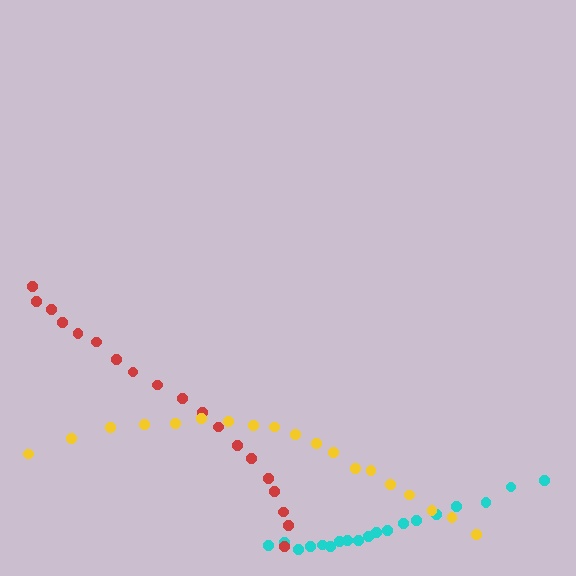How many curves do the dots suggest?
There are 3 distinct paths.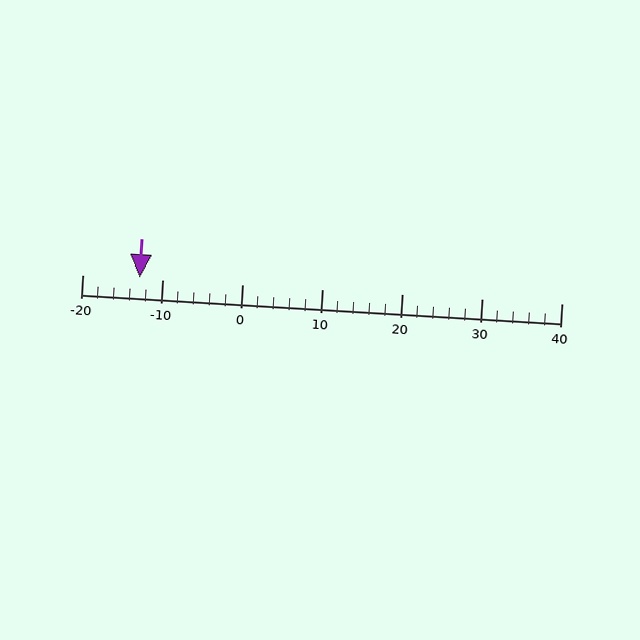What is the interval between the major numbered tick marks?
The major tick marks are spaced 10 units apart.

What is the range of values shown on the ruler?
The ruler shows values from -20 to 40.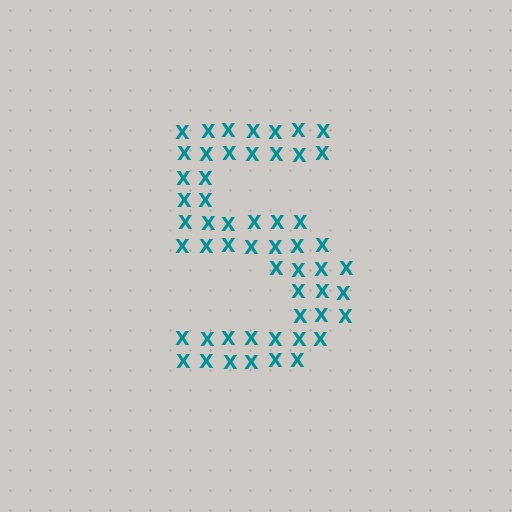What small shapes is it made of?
It is made of small letter X's.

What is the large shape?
The large shape is the digit 5.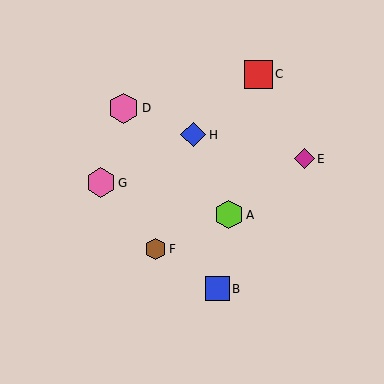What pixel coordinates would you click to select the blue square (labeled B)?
Click at (217, 289) to select the blue square B.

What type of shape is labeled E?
Shape E is a magenta diamond.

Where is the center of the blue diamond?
The center of the blue diamond is at (193, 135).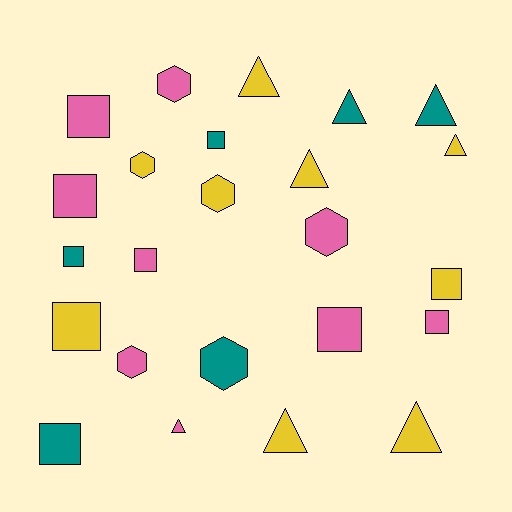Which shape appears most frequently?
Square, with 10 objects.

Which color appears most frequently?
Pink, with 9 objects.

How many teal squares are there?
There are 3 teal squares.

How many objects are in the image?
There are 24 objects.